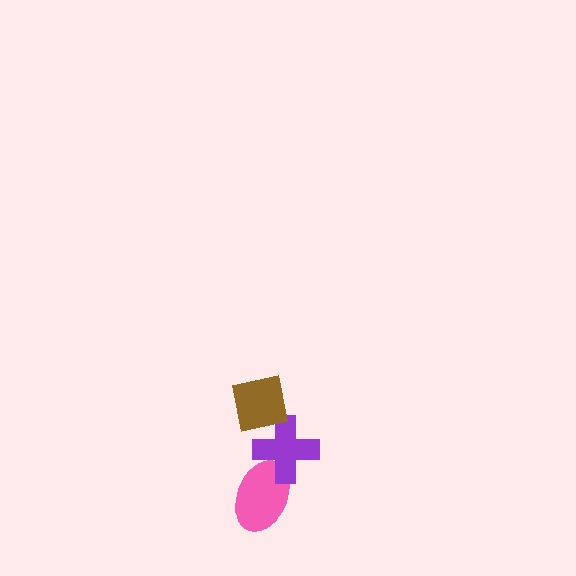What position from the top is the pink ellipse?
The pink ellipse is 3rd from the top.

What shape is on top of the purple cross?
The brown square is on top of the purple cross.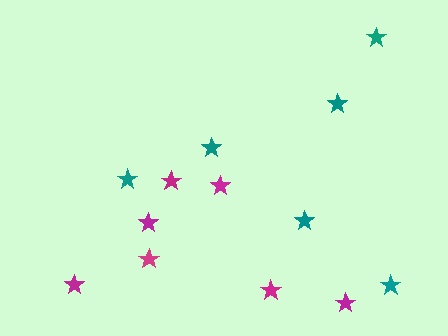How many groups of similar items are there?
There are 2 groups: one group of magenta stars (7) and one group of teal stars (6).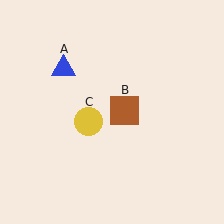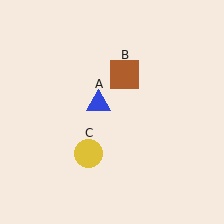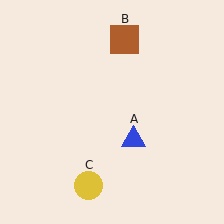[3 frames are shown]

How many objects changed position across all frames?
3 objects changed position: blue triangle (object A), brown square (object B), yellow circle (object C).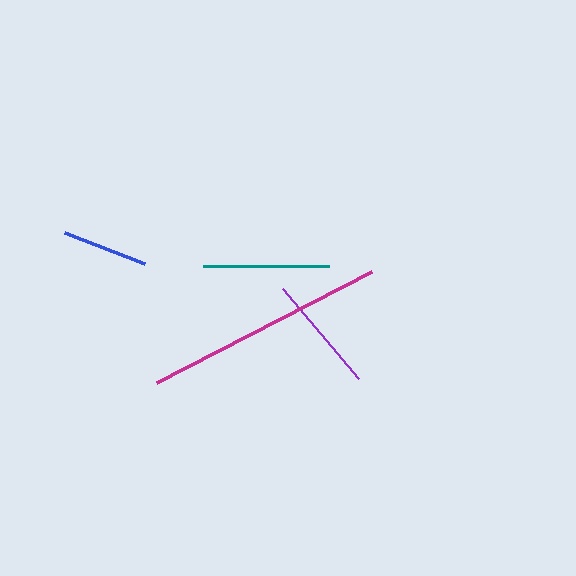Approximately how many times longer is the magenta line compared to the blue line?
The magenta line is approximately 2.8 times the length of the blue line.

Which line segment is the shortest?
The blue line is the shortest at approximately 85 pixels.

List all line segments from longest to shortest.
From longest to shortest: magenta, teal, purple, blue.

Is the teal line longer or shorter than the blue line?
The teal line is longer than the blue line.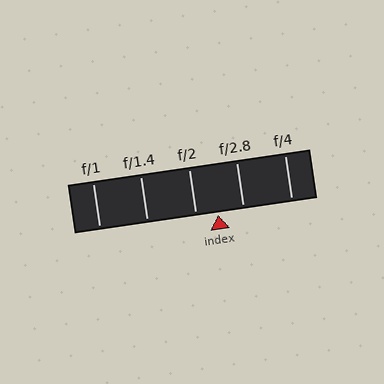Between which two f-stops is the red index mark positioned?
The index mark is between f/2 and f/2.8.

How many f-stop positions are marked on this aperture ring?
There are 5 f-stop positions marked.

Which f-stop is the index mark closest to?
The index mark is closest to f/2.